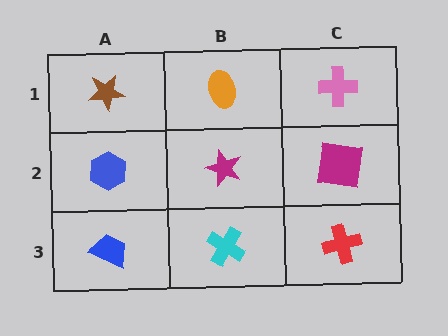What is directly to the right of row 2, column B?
A magenta square.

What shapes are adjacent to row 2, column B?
An orange ellipse (row 1, column B), a cyan cross (row 3, column B), a blue hexagon (row 2, column A), a magenta square (row 2, column C).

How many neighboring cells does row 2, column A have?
3.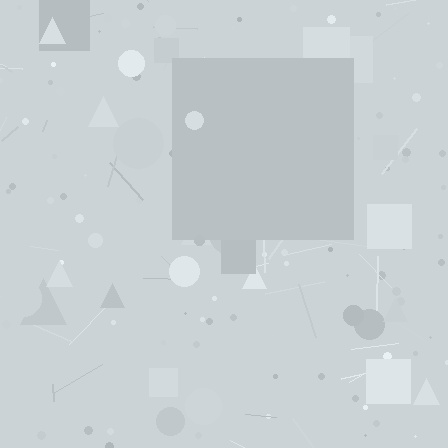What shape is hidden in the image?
A square is hidden in the image.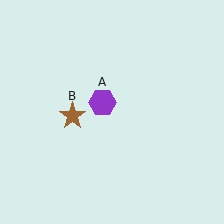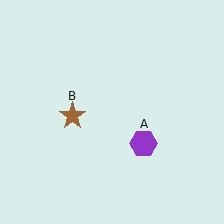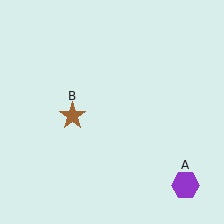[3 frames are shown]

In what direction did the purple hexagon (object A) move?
The purple hexagon (object A) moved down and to the right.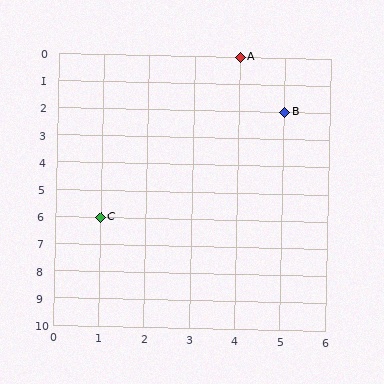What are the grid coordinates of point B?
Point B is at grid coordinates (5, 2).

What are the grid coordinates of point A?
Point A is at grid coordinates (4, 0).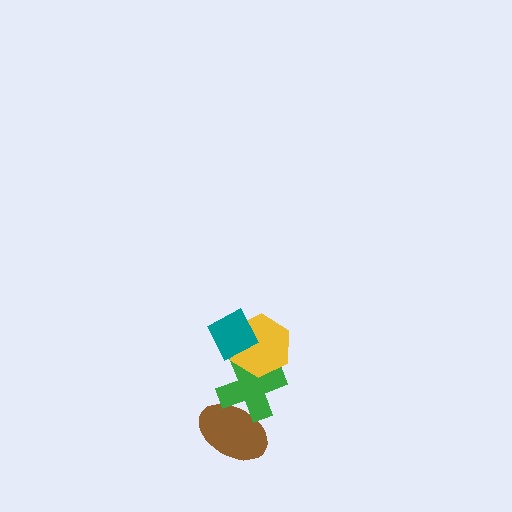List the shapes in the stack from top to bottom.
From top to bottom: the teal diamond, the yellow hexagon, the green cross, the brown ellipse.